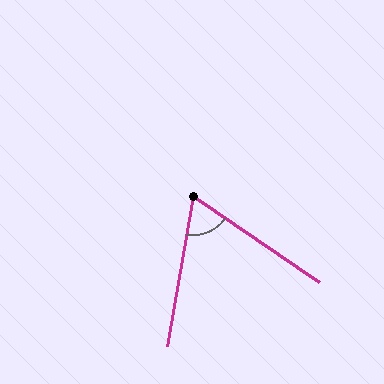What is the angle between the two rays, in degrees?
Approximately 65 degrees.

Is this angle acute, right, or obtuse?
It is acute.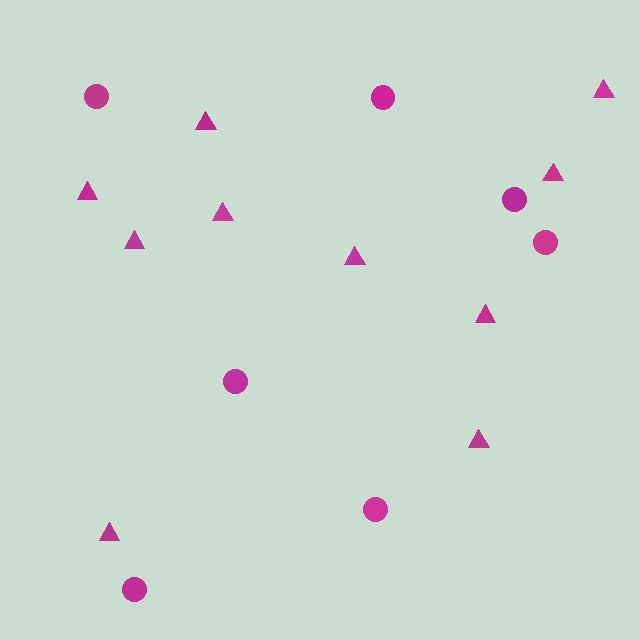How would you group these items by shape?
There are 2 groups: one group of circles (7) and one group of triangles (10).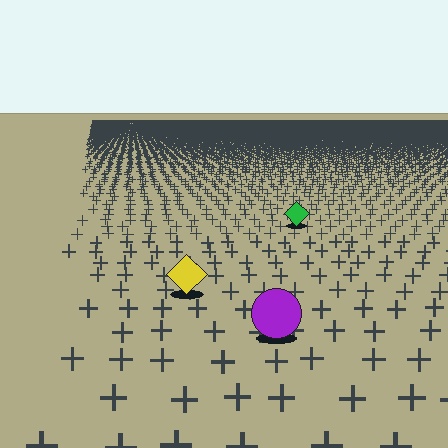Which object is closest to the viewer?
The purple circle is closest. The texture marks near it are larger and more spread out.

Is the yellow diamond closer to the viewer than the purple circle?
No. The purple circle is closer — you can tell from the texture gradient: the ground texture is coarser near it.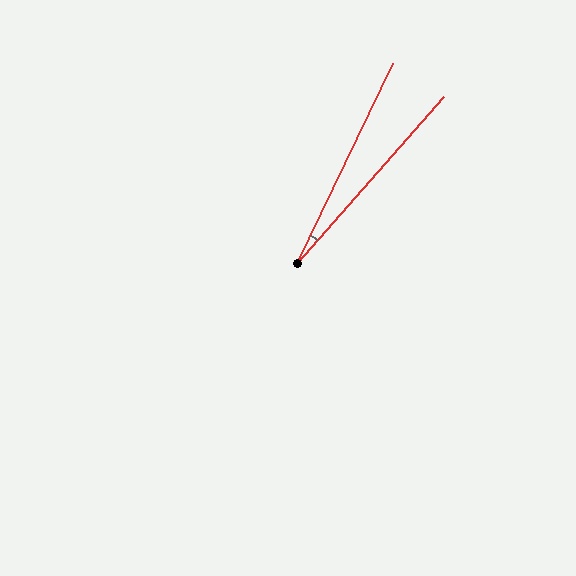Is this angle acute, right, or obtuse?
It is acute.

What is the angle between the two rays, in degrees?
Approximately 16 degrees.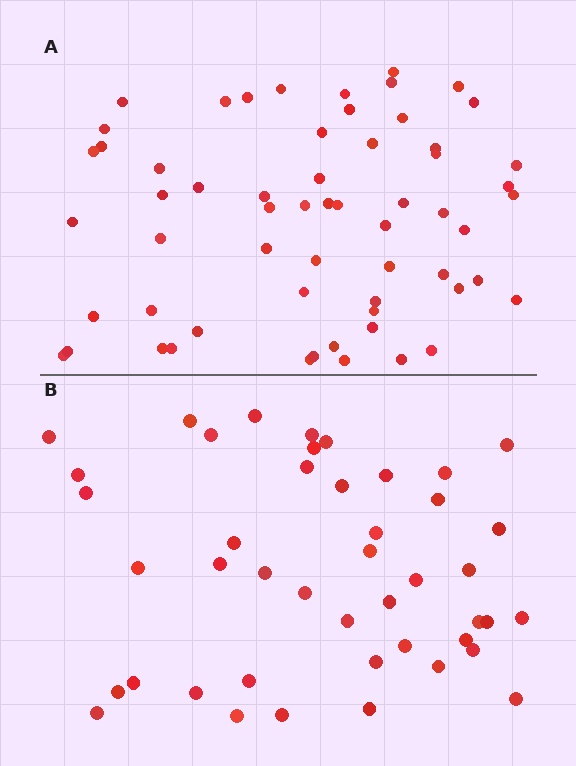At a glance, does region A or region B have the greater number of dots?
Region A (the top region) has more dots.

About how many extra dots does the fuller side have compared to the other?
Region A has approximately 15 more dots than region B.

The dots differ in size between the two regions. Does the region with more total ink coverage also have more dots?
No. Region B has more total ink coverage because its dots are larger, but region A actually contains more individual dots. Total area can be misleading — the number of items is what matters here.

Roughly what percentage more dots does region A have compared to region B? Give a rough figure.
About 35% more.